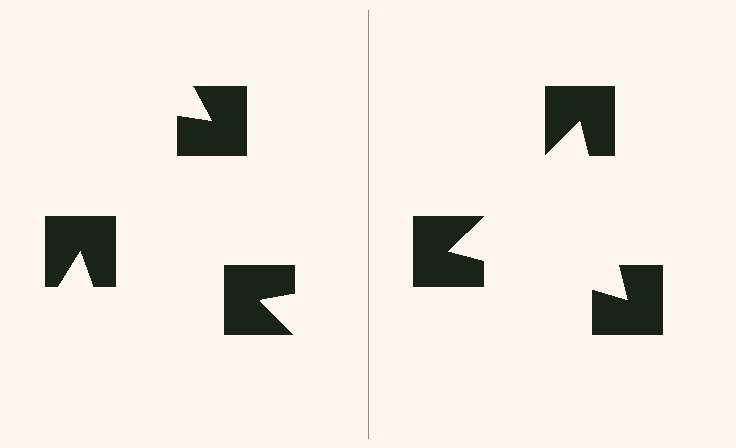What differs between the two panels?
The notched squares are positioned identically on both sides; only the wedge orientations differ. On the right they align to a triangle; on the left they are misaligned.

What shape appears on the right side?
An illusory triangle.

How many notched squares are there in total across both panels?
6 — 3 on each side.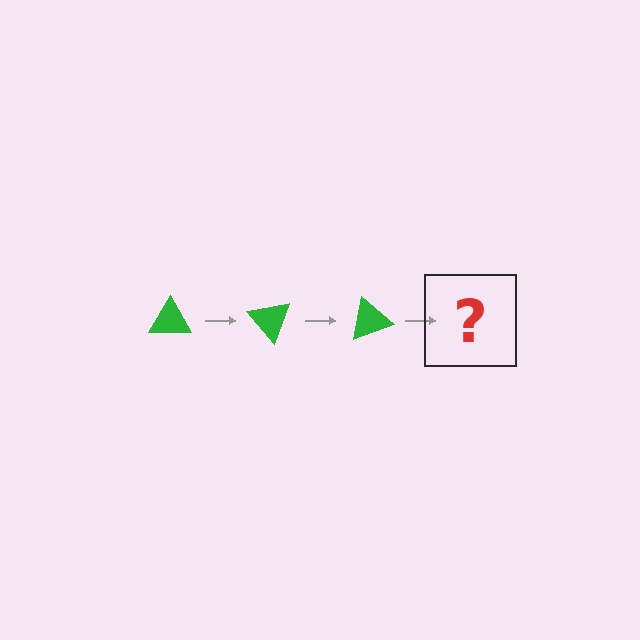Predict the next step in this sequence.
The next step is a green triangle rotated 150 degrees.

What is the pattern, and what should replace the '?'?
The pattern is that the triangle rotates 50 degrees each step. The '?' should be a green triangle rotated 150 degrees.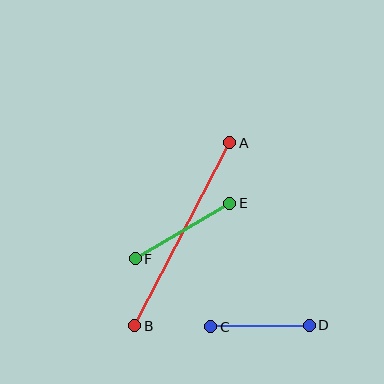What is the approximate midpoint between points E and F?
The midpoint is at approximately (182, 231) pixels.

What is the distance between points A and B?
The distance is approximately 206 pixels.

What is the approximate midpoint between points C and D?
The midpoint is at approximately (260, 326) pixels.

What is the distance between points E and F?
The distance is approximately 110 pixels.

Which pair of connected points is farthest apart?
Points A and B are farthest apart.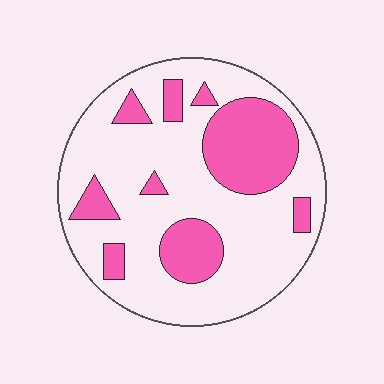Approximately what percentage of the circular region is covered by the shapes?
Approximately 30%.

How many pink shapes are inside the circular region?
9.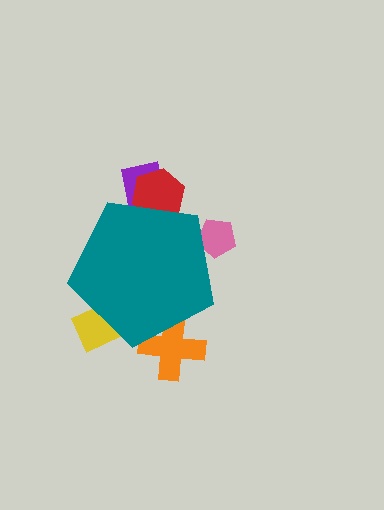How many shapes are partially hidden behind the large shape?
5 shapes are partially hidden.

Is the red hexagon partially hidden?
Yes, the red hexagon is partially hidden behind the teal pentagon.